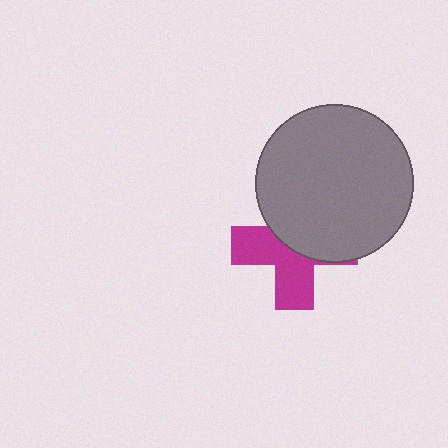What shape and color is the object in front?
The object in front is a gray circle.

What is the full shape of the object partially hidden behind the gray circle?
The partially hidden object is a magenta cross.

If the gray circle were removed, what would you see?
You would see the complete magenta cross.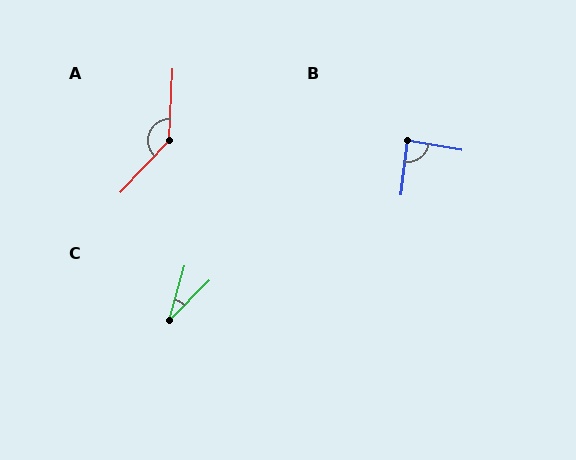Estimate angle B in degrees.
Approximately 87 degrees.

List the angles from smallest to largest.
C (29°), B (87°), A (140°).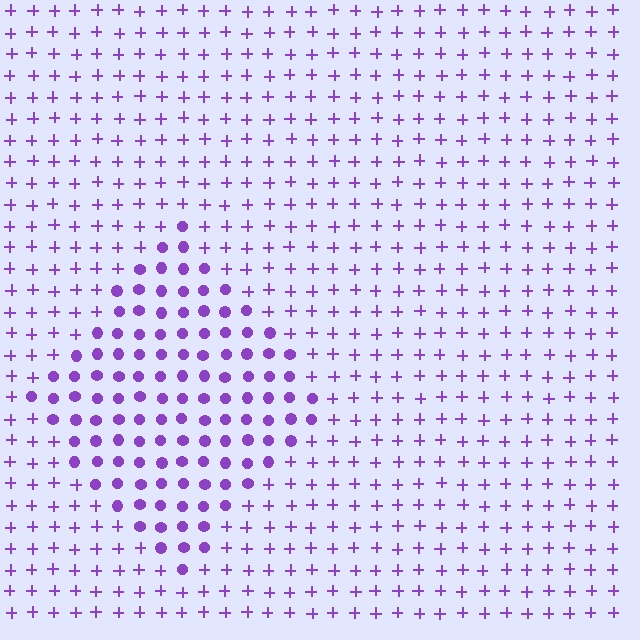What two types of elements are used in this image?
The image uses circles inside the diamond region and plus signs outside it.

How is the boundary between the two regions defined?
The boundary is defined by a change in element shape: circles inside vs. plus signs outside. All elements share the same color and spacing.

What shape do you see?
I see a diamond.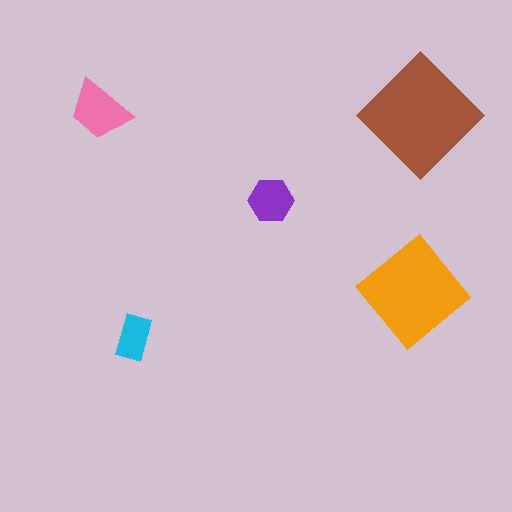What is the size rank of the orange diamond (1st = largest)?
2nd.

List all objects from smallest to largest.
The cyan rectangle, the purple hexagon, the pink trapezoid, the orange diamond, the brown diamond.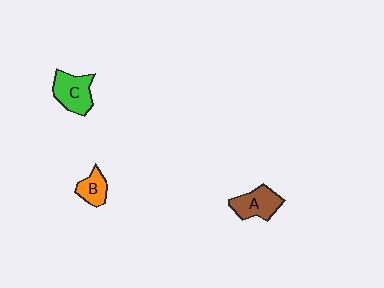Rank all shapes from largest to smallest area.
From largest to smallest: C (green), A (brown), B (orange).